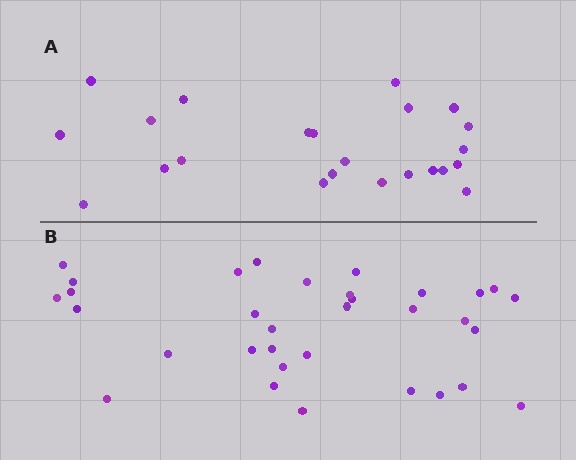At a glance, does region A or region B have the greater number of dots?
Region B (the bottom region) has more dots.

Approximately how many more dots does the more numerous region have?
Region B has roughly 10 or so more dots than region A.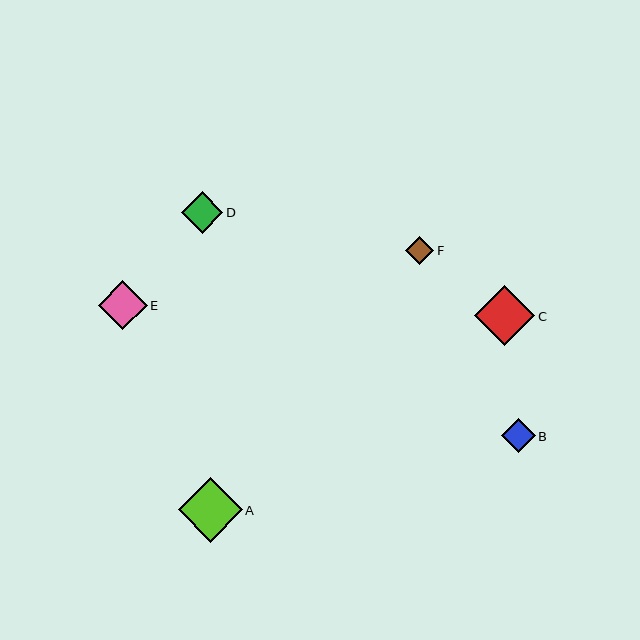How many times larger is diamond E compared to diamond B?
Diamond E is approximately 1.5 times the size of diamond B.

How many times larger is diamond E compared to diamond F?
Diamond E is approximately 1.7 times the size of diamond F.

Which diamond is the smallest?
Diamond F is the smallest with a size of approximately 28 pixels.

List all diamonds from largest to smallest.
From largest to smallest: A, C, E, D, B, F.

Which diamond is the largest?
Diamond A is the largest with a size of approximately 64 pixels.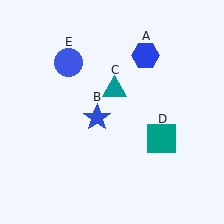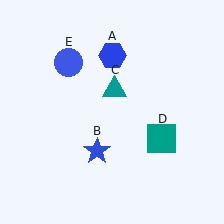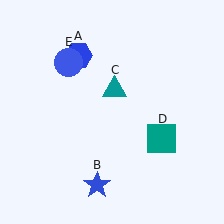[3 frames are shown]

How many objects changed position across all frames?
2 objects changed position: blue hexagon (object A), blue star (object B).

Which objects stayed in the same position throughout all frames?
Teal triangle (object C) and teal square (object D) and blue circle (object E) remained stationary.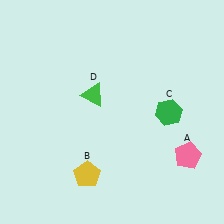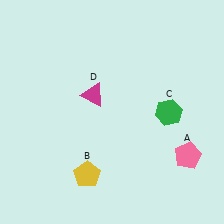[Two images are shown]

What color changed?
The triangle (D) changed from green in Image 1 to magenta in Image 2.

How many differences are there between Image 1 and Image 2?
There is 1 difference between the two images.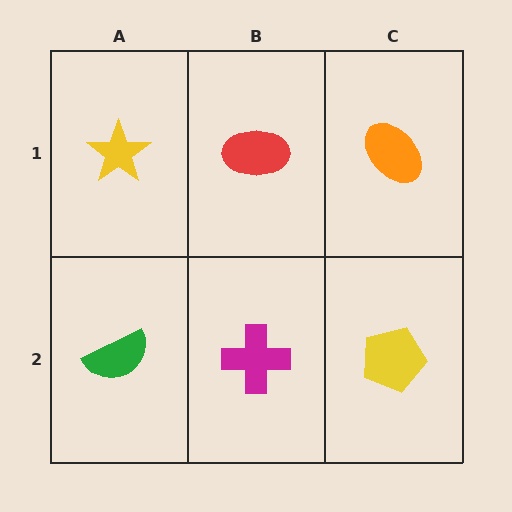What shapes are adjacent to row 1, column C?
A yellow pentagon (row 2, column C), a red ellipse (row 1, column B).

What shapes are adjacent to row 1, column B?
A magenta cross (row 2, column B), a yellow star (row 1, column A), an orange ellipse (row 1, column C).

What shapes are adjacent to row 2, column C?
An orange ellipse (row 1, column C), a magenta cross (row 2, column B).